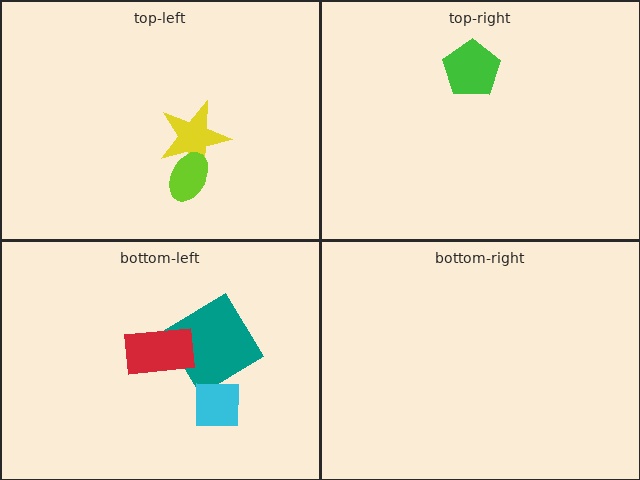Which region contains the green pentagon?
The top-right region.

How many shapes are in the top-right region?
1.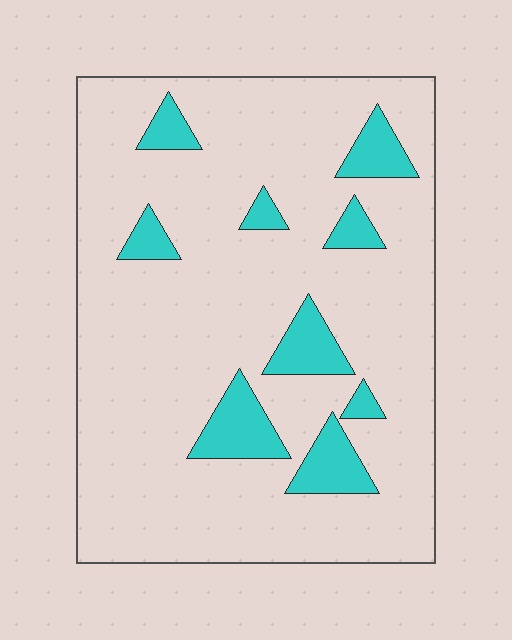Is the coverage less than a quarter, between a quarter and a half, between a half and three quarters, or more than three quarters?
Less than a quarter.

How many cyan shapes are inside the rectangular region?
9.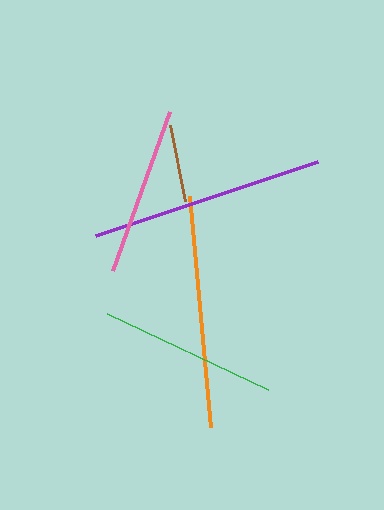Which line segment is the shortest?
The brown line is the shortest at approximately 77 pixels.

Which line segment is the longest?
The purple line is the longest at approximately 235 pixels.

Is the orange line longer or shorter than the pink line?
The orange line is longer than the pink line.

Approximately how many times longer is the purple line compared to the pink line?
The purple line is approximately 1.4 times the length of the pink line.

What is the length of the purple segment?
The purple segment is approximately 235 pixels long.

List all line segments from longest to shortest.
From longest to shortest: purple, orange, green, pink, brown.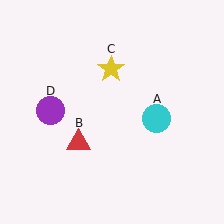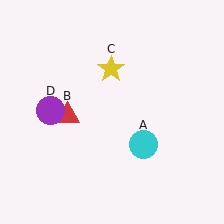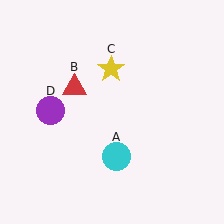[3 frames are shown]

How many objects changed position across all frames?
2 objects changed position: cyan circle (object A), red triangle (object B).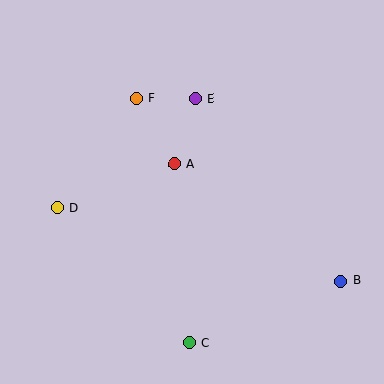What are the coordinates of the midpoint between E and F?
The midpoint between E and F is at (166, 98).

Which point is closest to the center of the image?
Point A at (175, 164) is closest to the center.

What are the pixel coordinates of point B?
Point B is at (341, 281).